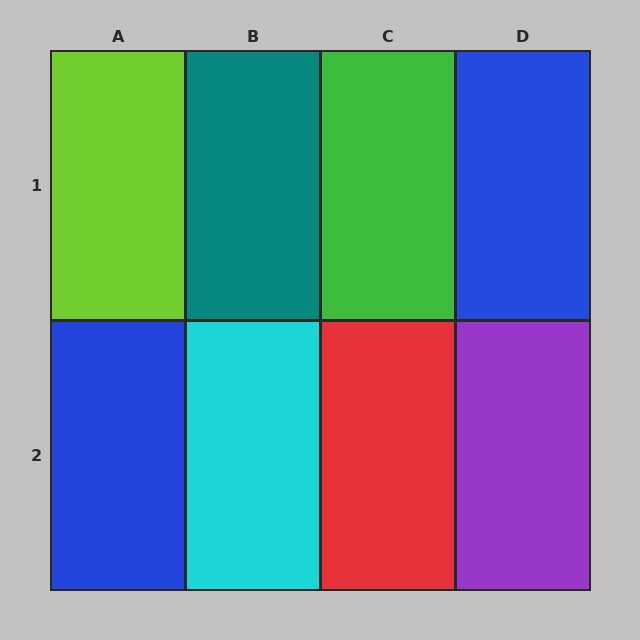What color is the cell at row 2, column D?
Purple.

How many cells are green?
1 cell is green.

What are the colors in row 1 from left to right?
Lime, teal, green, blue.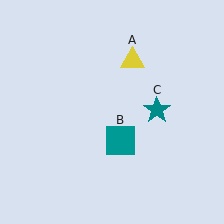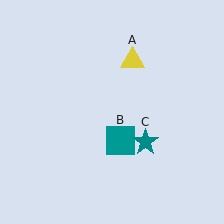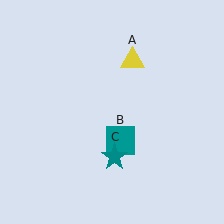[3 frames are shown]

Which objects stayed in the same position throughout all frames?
Yellow triangle (object A) and teal square (object B) remained stationary.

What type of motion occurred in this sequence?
The teal star (object C) rotated clockwise around the center of the scene.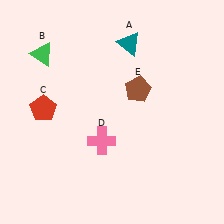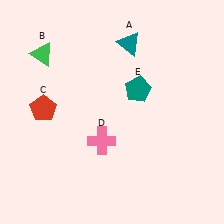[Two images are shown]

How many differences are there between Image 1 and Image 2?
There is 1 difference between the two images.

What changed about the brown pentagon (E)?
In Image 1, E is brown. In Image 2, it changed to teal.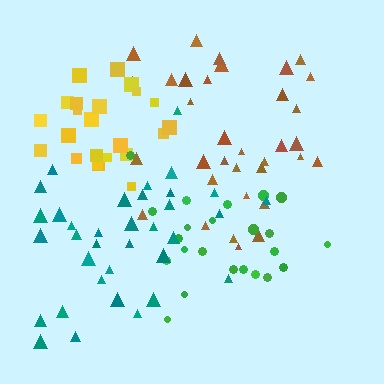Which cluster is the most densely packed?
Yellow.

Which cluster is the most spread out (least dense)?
Brown.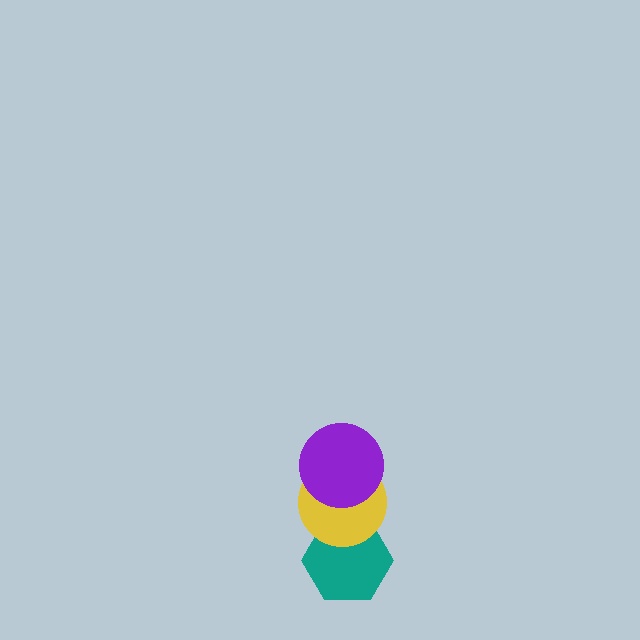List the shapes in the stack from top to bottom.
From top to bottom: the purple circle, the yellow circle, the teal hexagon.